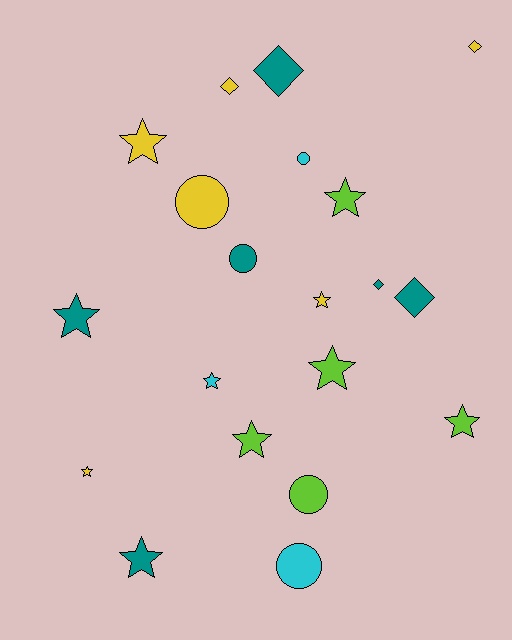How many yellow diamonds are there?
There are 2 yellow diamonds.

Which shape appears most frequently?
Star, with 10 objects.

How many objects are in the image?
There are 20 objects.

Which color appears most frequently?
Yellow, with 6 objects.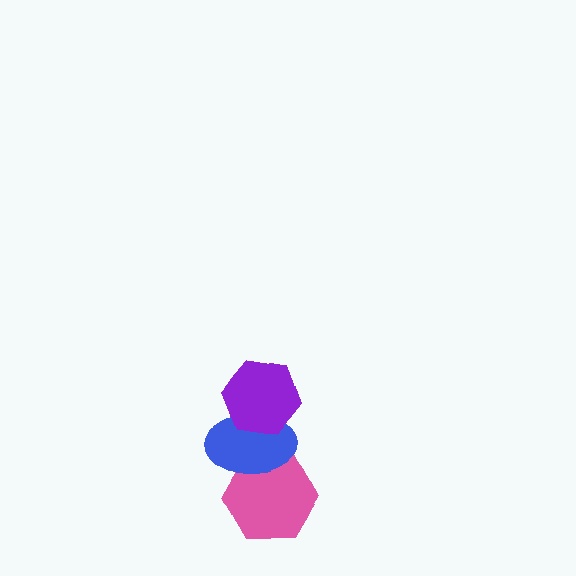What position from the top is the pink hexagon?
The pink hexagon is 3rd from the top.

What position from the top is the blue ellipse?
The blue ellipse is 2nd from the top.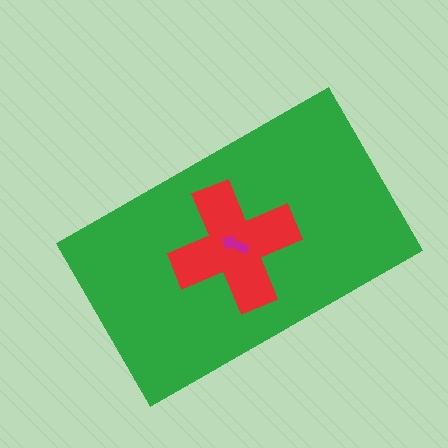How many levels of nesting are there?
3.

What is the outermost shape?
The green rectangle.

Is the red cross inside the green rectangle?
Yes.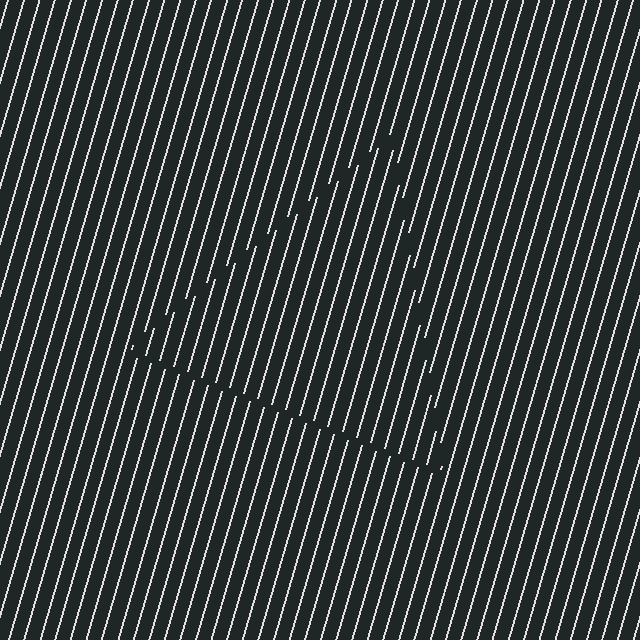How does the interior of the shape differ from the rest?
The interior of the shape contains the same grating, shifted by half a period — the contour is defined by the phase discontinuity where line-ends from the inner and outer gratings abut.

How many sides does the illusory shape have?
3 sides — the line-ends trace a triangle.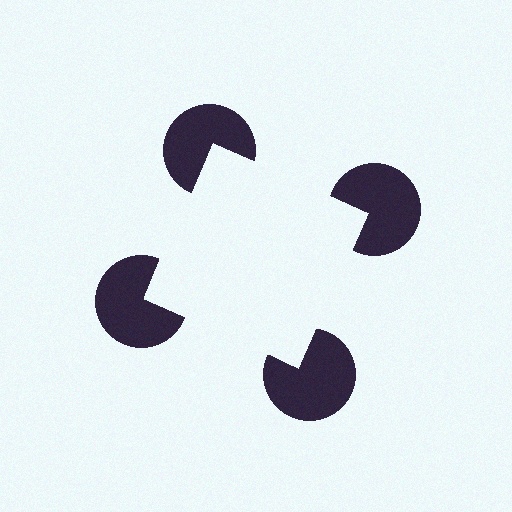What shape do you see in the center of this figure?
An illusory square — its edges are inferred from the aligned wedge cuts in the pac-man discs, not physically drawn.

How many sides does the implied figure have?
4 sides.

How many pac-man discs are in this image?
There are 4 — one at each vertex of the illusory square.